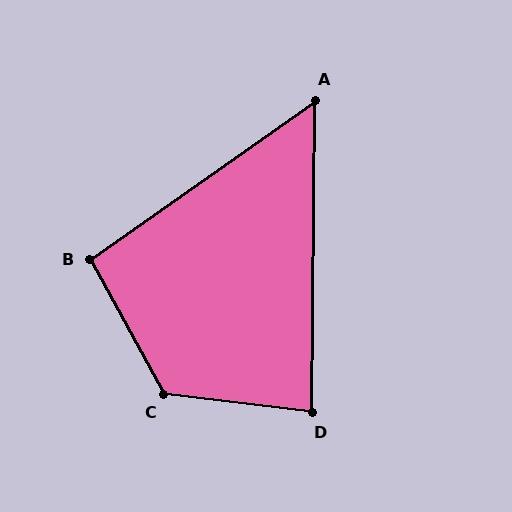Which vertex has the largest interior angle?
C, at approximately 126 degrees.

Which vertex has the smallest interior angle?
A, at approximately 54 degrees.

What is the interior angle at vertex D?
Approximately 84 degrees (acute).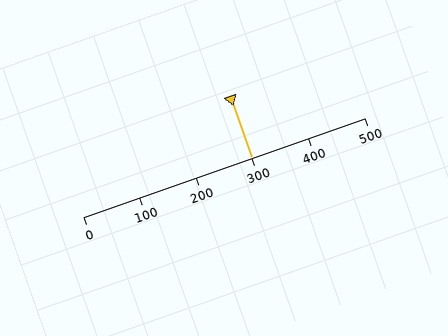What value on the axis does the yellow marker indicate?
The marker indicates approximately 300.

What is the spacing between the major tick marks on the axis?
The major ticks are spaced 100 apart.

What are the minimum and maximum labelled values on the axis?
The axis runs from 0 to 500.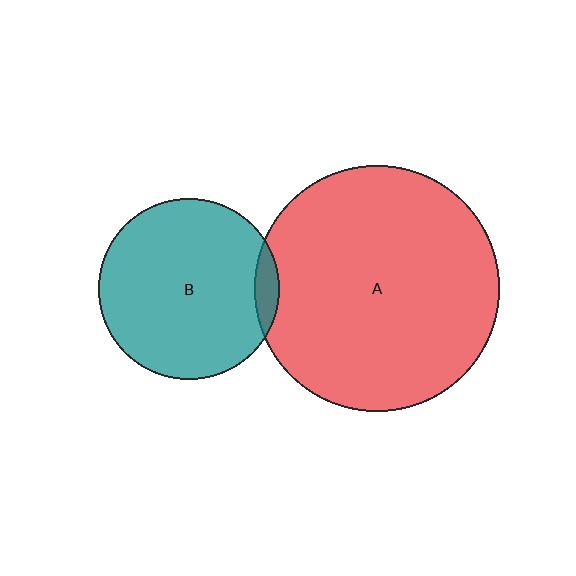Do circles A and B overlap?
Yes.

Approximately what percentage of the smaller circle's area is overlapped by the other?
Approximately 5%.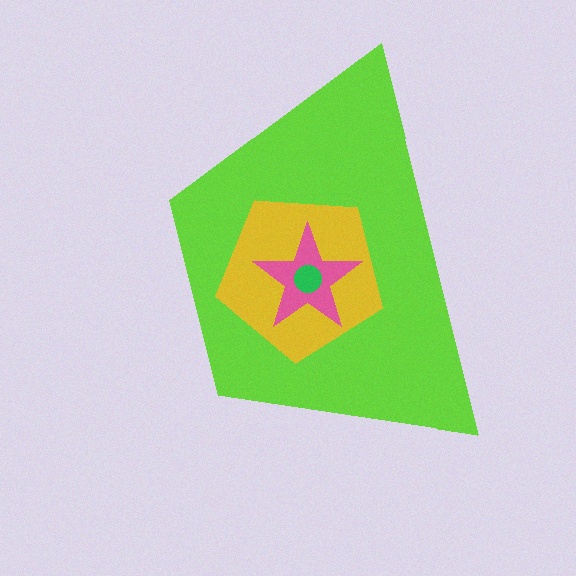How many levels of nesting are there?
4.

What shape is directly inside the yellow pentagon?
The pink star.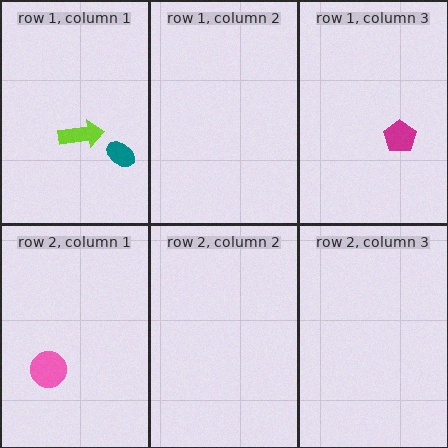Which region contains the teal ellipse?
The row 1, column 1 region.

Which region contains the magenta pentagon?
The row 1, column 3 region.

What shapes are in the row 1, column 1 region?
The teal ellipse, the lime arrow.